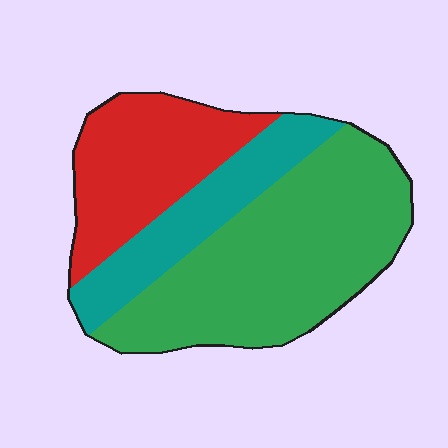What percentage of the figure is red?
Red covers around 30% of the figure.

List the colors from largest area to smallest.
From largest to smallest: green, red, teal.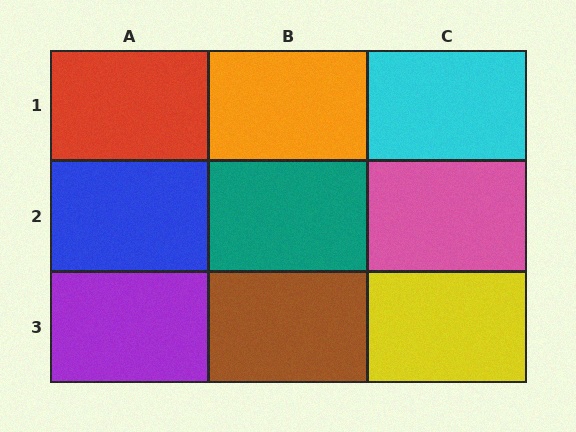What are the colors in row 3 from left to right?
Purple, brown, yellow.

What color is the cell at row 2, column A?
Blue.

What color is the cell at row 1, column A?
Red.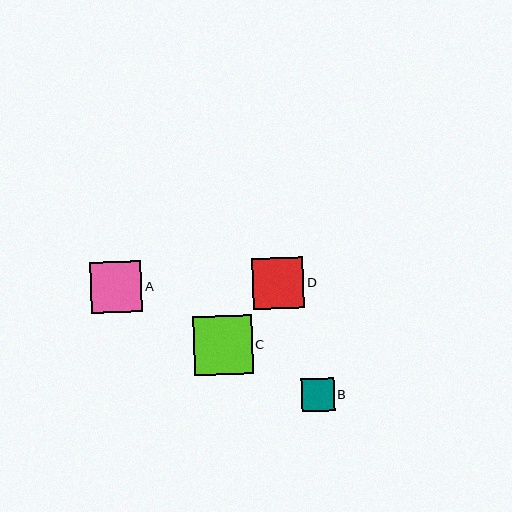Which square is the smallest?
Square B is the smallest with a size of approximately 32 pixels.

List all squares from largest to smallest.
From largest to smallest: C, D, A, B.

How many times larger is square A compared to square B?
Square A is approximately 1.6 times the size of square B.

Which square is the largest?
Square C is the largest with a size of approximately 59 pixels.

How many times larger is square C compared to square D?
Square C is approximately 1.1 times the size of square D.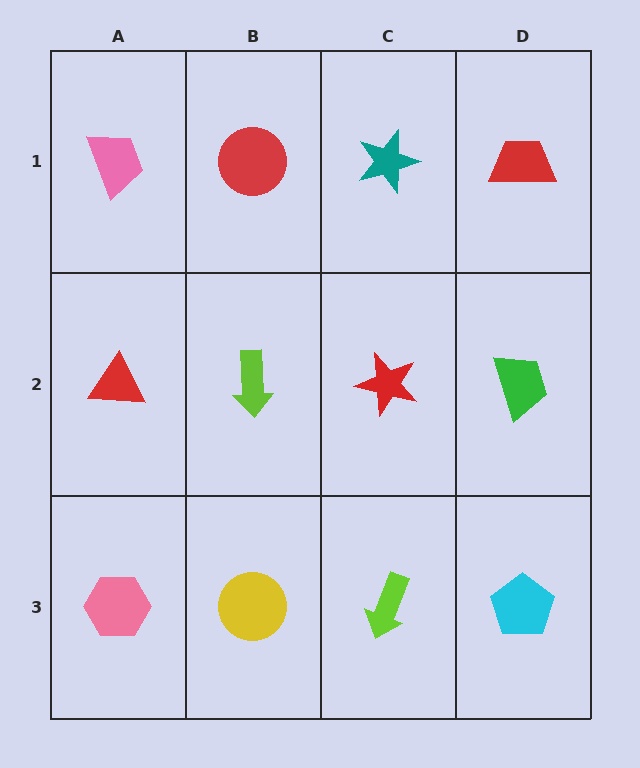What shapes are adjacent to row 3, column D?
A green trapezoid (row 2, column D), a lime arrow (row 3, column C).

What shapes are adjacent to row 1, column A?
A red triangle (row 2, column A), a red circle (row 1, column B).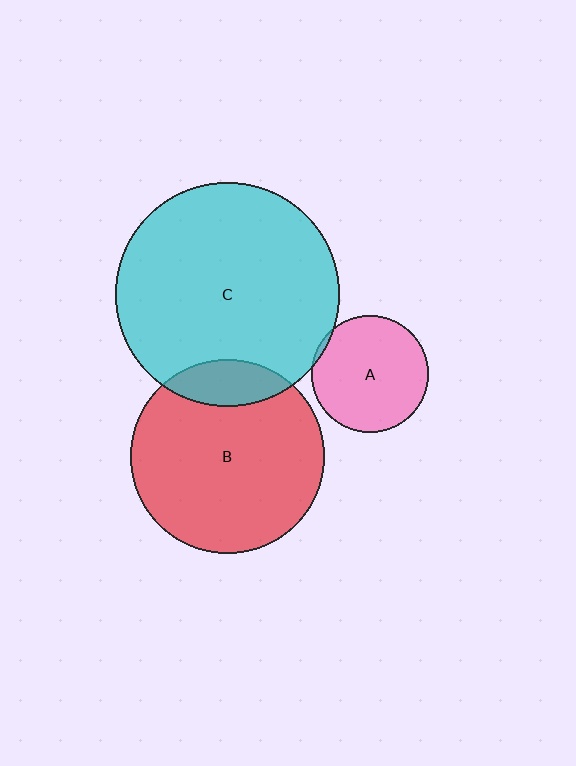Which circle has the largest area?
Circle C (cyan).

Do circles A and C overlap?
Yes.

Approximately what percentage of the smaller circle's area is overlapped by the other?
Approximately 5%.